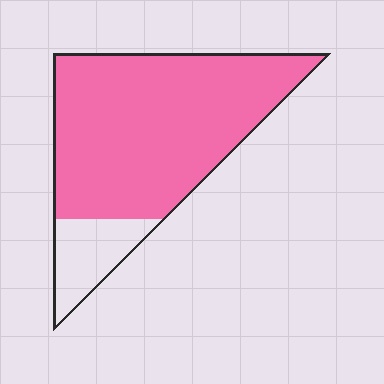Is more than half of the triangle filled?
Yes.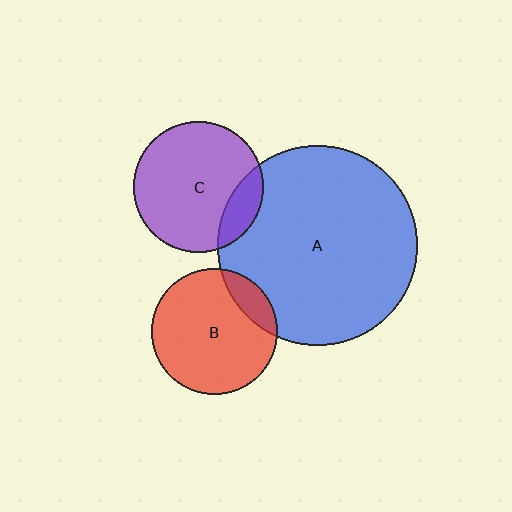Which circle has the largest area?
Circle A (blue).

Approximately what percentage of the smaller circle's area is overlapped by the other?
Approximately 15%.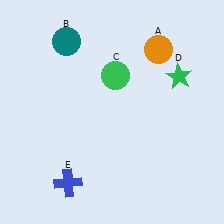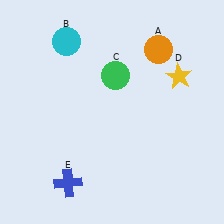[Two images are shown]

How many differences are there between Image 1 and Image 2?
There are 2 differences between the two images.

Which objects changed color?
B changed from teal to cyan. D changed from green to yellow.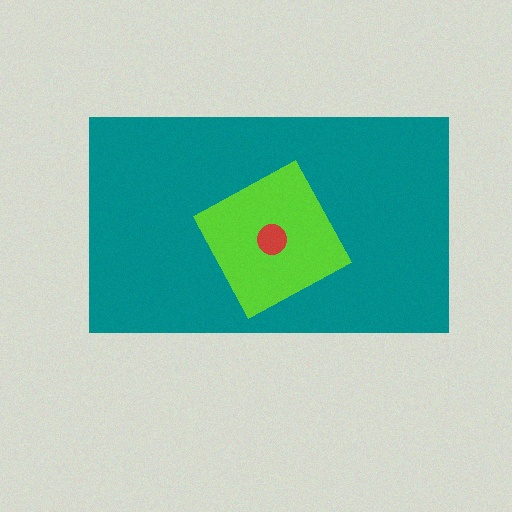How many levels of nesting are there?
3.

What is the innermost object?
The red circle.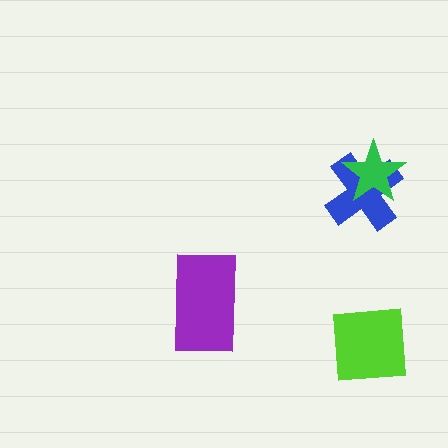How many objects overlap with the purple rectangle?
0 objects overlap with the purple rectangle.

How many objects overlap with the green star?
1 object overlaps with the green star.